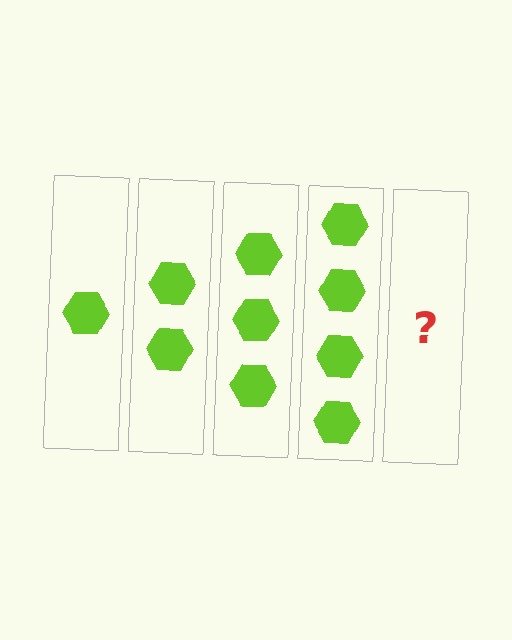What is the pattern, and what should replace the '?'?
The pattern is that each step adds one more hexagon. The '?' should be 5 hexagons.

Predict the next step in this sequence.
The next step is 5 hexagons.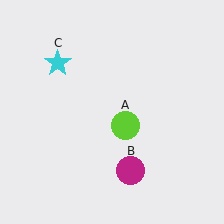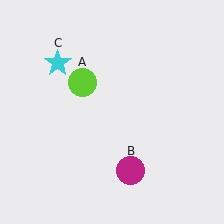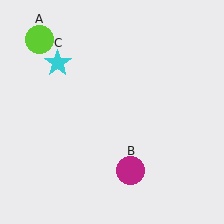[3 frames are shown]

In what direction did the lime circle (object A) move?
The lime circle (object A) moved up and to the left.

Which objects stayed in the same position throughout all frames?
Magenta circle (object B) and cyan star (object C) remained stationary.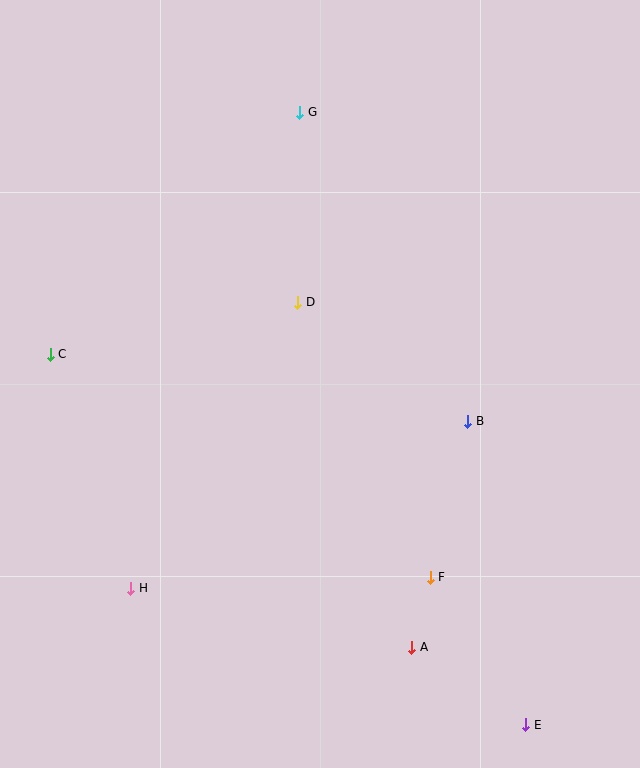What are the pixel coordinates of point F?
Point F is at (430, 577).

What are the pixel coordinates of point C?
Point C is at (50, 354).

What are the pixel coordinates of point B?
Point B is at (468, 422).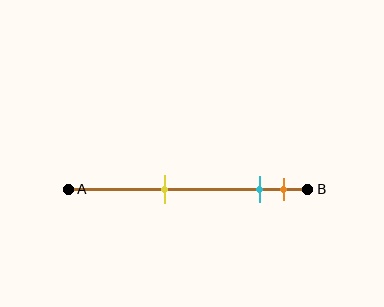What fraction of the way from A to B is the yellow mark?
The yellow mark is approximately 40% (0.4) of the way from A to B.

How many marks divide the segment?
There are 3 marks dividing the segment.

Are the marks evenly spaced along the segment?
No, the marks are not evenly spaced.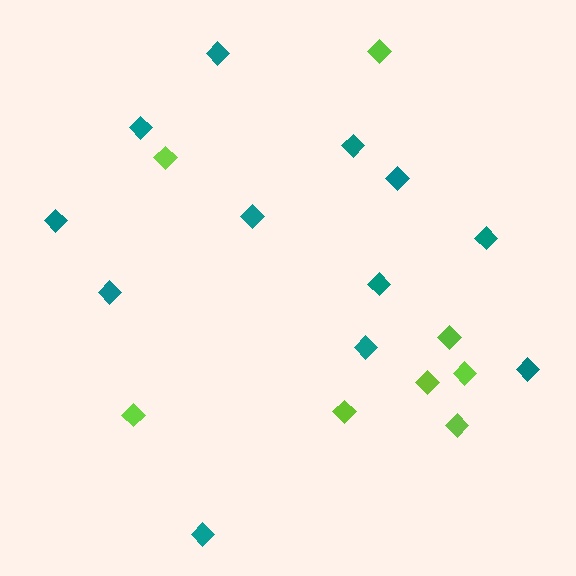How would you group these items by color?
There are 2 groups: one group of teal diamonds (12) and one group of lime diamonds (8).